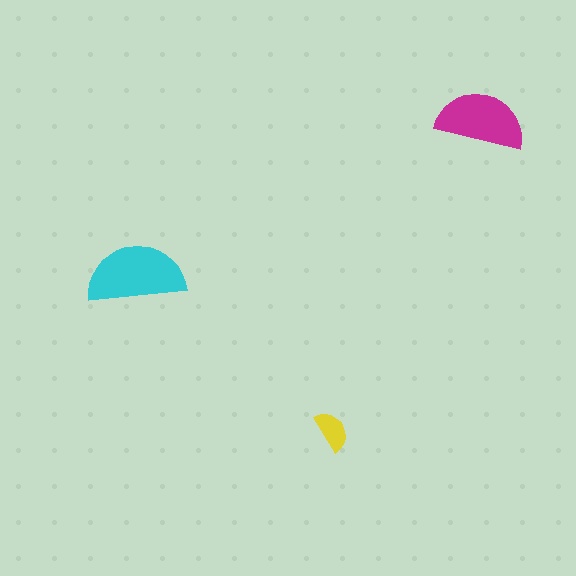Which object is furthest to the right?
The magenta semicircle is rightmost.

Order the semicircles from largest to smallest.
the cyan one, the magenta one, the yellow one.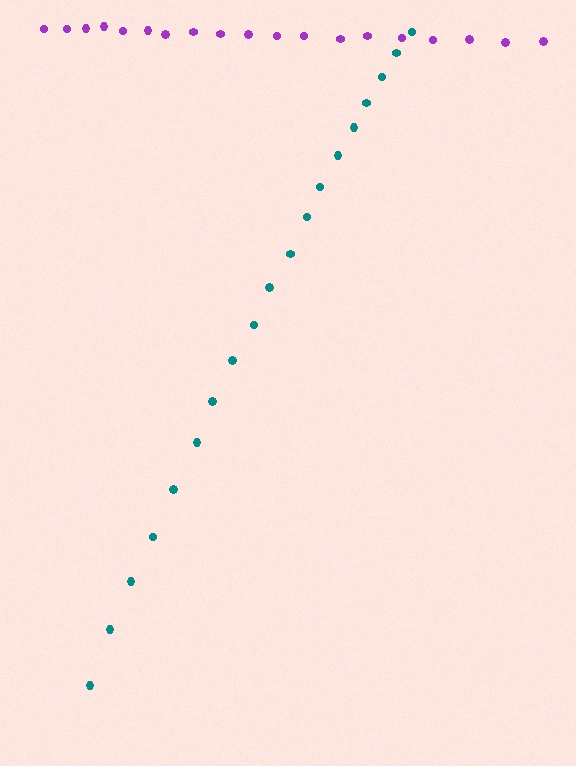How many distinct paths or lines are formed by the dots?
There are 2 distinct paths.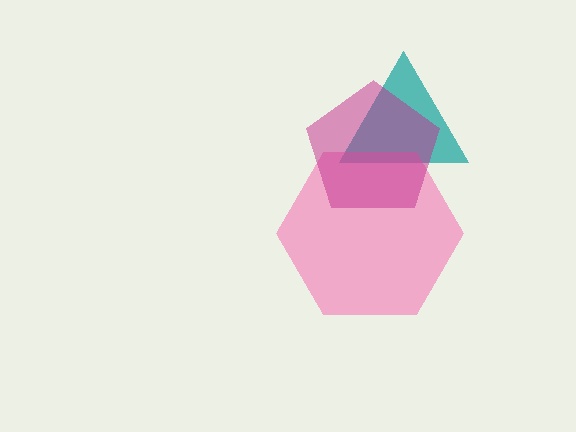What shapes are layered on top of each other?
The layered shapes are: a teal triangle, a pink hexagon, a magenta pentagon.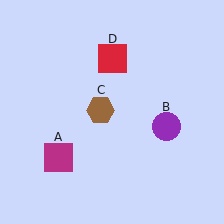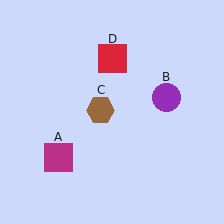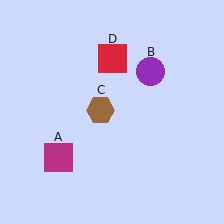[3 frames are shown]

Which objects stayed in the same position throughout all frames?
Magenta square (object A) and brown hexagon (object C) and red square (object D) remained stationary.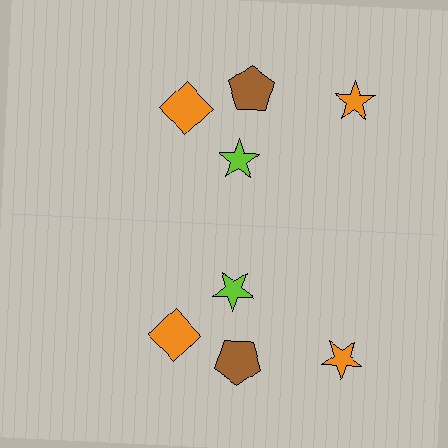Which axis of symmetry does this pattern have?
The pattern has a horizontal axis of symmetry running through the center of the image.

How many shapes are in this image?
There are 8 shapes in this image.